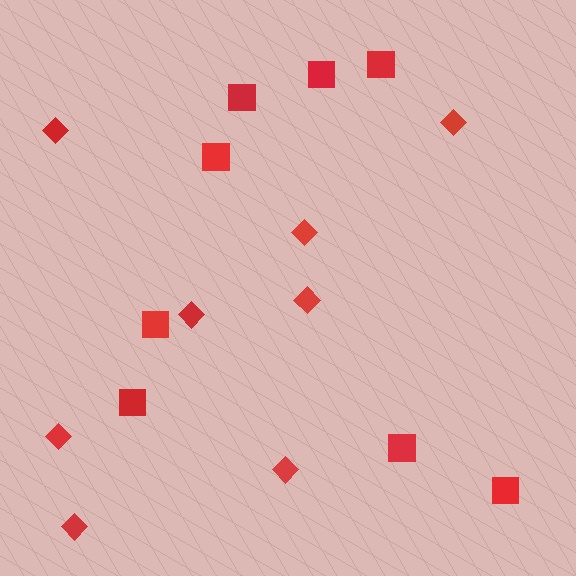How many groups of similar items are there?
There are 2 groups: one group of diamonds (8) and one group of squares (8).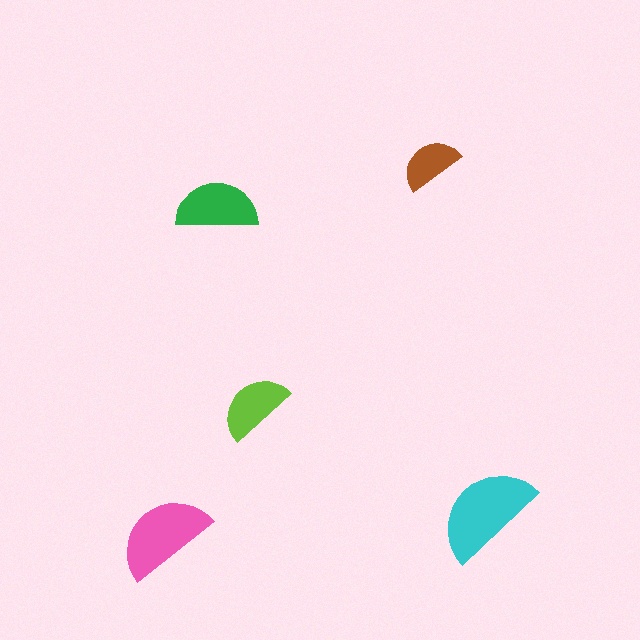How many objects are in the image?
There are 5 objects in the image.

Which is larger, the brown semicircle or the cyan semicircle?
The cyan one.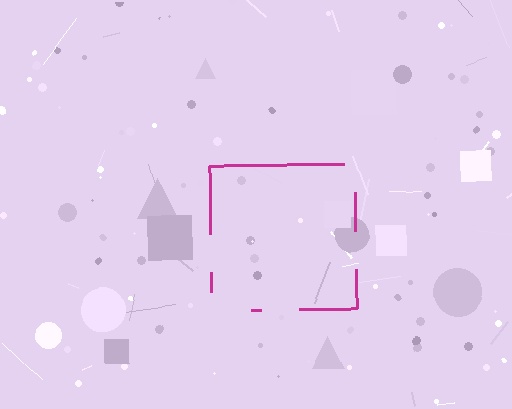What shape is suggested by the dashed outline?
The dashed outline suggests a square.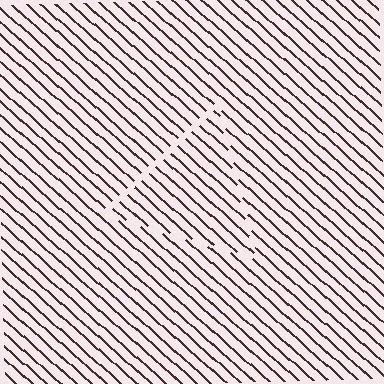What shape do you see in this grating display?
An illusory triangle. The interior of the shape contains the same grating, shifted by half a period — the contour is defined by the phase discontinuity where line-ends from the inner and outer gratings abut.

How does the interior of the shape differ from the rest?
The interior of the shape contains the same grating, shifted by half a period — the contour is defined by the phase discontinuity where line-ends from the inner and outer gratings abut.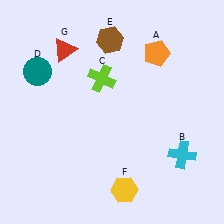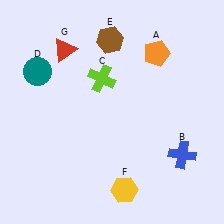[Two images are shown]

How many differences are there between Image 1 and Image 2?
There is 1 difference between the two images.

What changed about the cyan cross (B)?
In Image 1, B is cyan. In Image 2, it changed to blue.